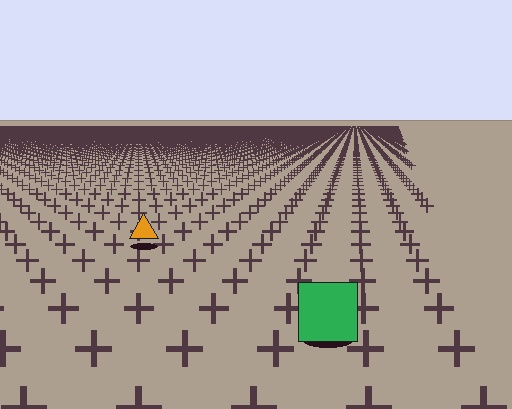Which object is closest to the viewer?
The green square is closest. The texture marks near it are larger and more spread out.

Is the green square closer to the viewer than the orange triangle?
Yes. The green square is closer — you can tell from the texture gradient: the ground texture is coarser near it.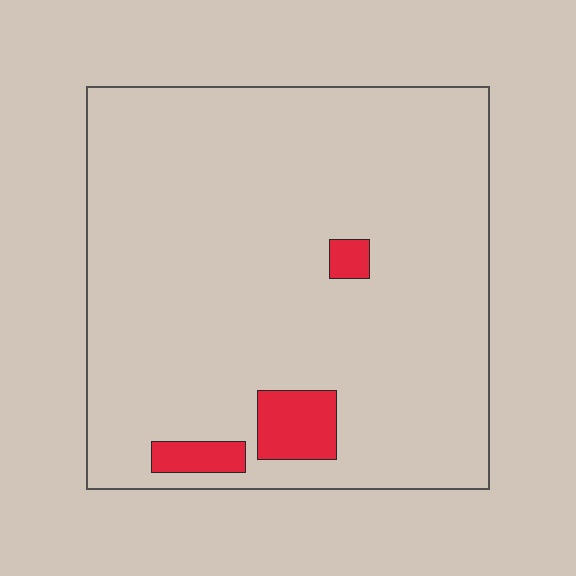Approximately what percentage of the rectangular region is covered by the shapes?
Approximately 5%.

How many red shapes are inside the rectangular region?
3.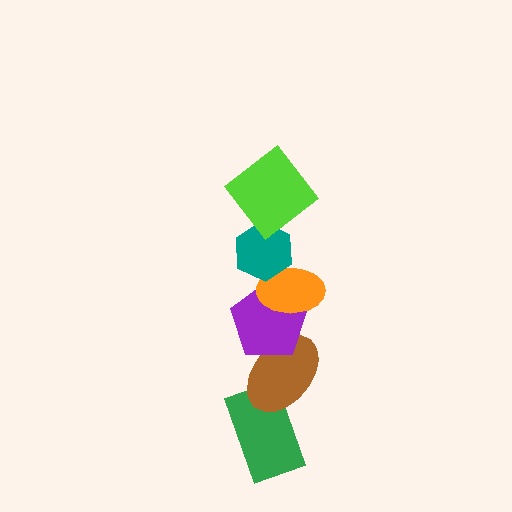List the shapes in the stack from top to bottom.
From top to bottom: the lime diamond, the teal hexagon, the orange ellipse, the purple pentagon, the brown ellipse, the green rectangle.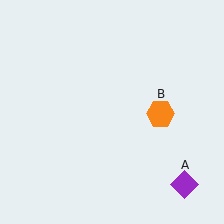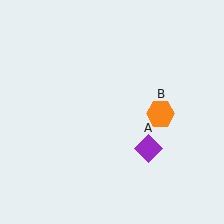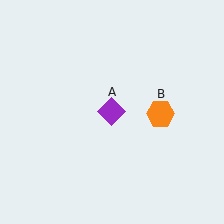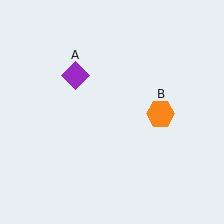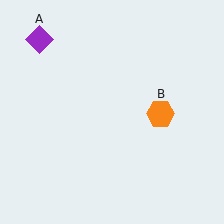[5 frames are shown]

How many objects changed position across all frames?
1 object changed position: purple diamond (object A).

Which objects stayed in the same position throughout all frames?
Orange hexagon (object B) remained stationary.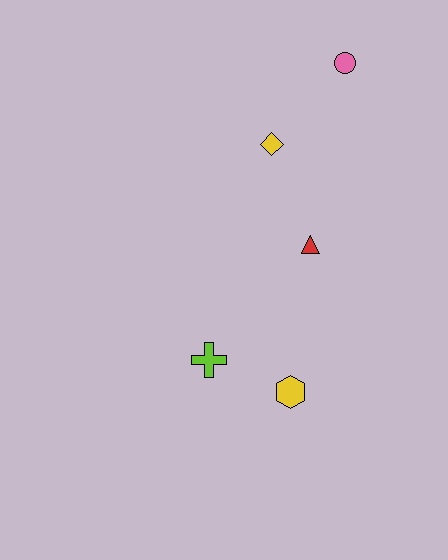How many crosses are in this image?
There is 1 cross.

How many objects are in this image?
There are 5 objects.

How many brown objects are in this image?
There are no brown objects.